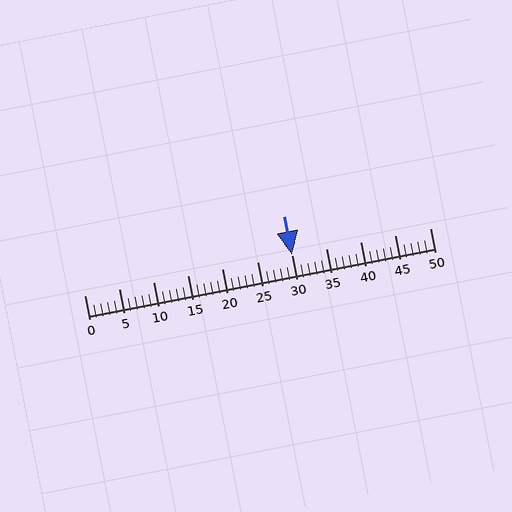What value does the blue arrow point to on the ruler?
The blue arrow points to approximately 30.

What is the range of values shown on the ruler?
The ruler shows values from 0 to 50.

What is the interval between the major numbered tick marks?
The major tick marks are spaced 5 units apart.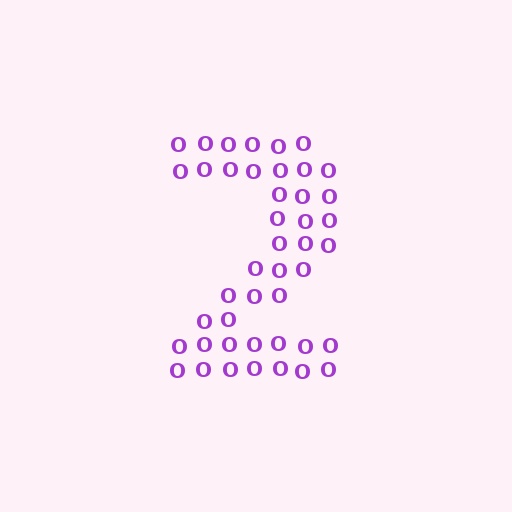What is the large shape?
The large shape is the digit 2.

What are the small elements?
The small elements are letter O's.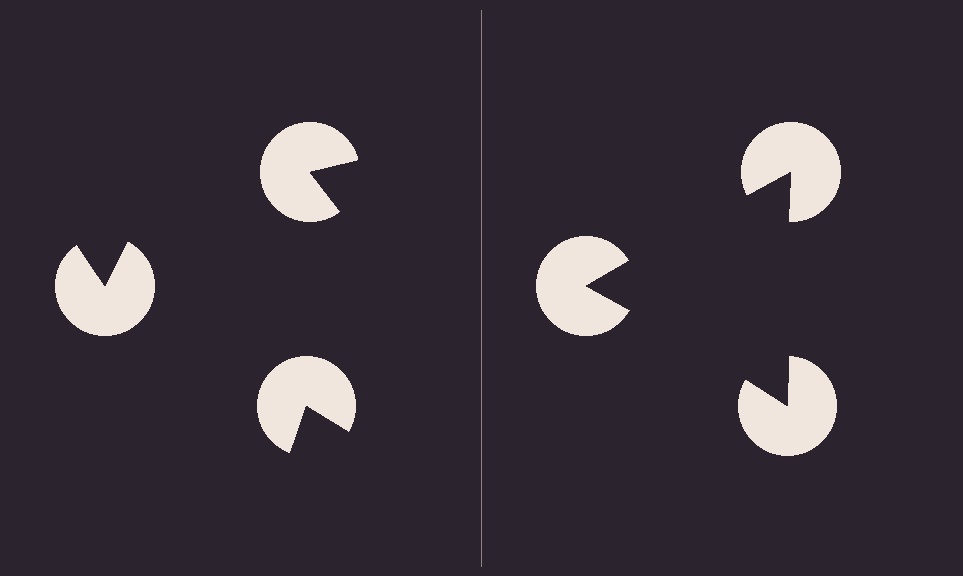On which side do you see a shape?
An illusory triangle appears on the right side. On the left side the wedge cuts are rotated, so no coherent shape forms.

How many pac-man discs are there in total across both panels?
6 — 3 on each side.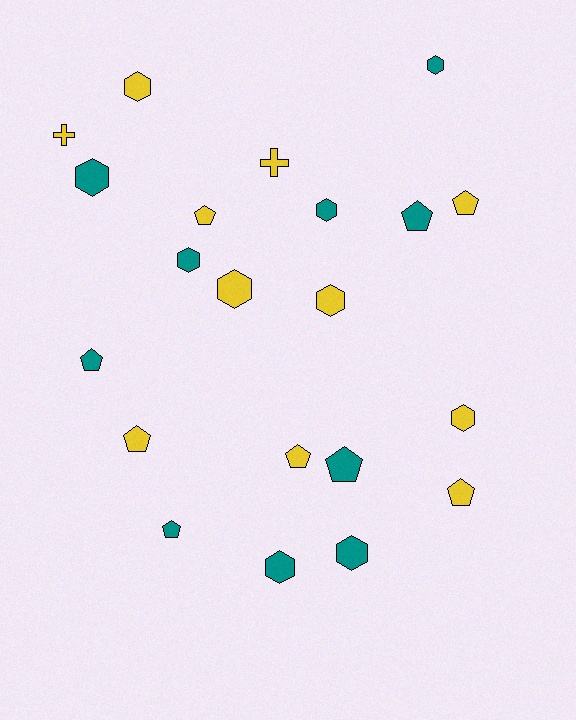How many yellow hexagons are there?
There are 4 yellow hexagons.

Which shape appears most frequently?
Hexagon, with 10 objects.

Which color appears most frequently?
Yellow, with 11 objects.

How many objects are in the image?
There are 21 objects.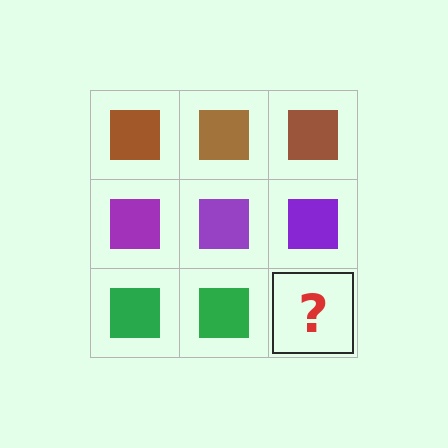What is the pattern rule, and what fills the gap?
The rule is that each row has a consistent color. The gap should be filled with a green square.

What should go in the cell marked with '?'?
The missing cell should contain a green square.